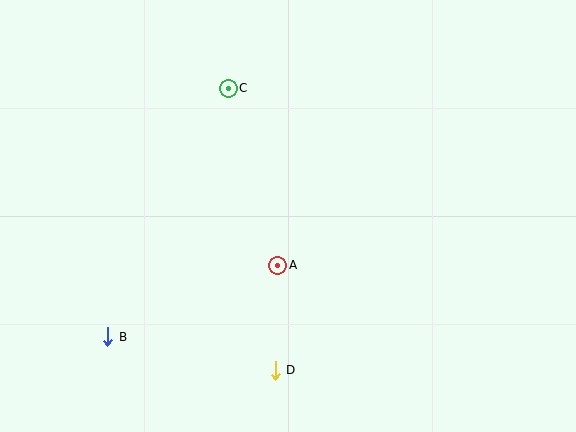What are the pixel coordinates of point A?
Point A is at (278, 265).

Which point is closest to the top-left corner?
Point C is closest to the top-left corner.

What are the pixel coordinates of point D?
Point D is at (275, 370).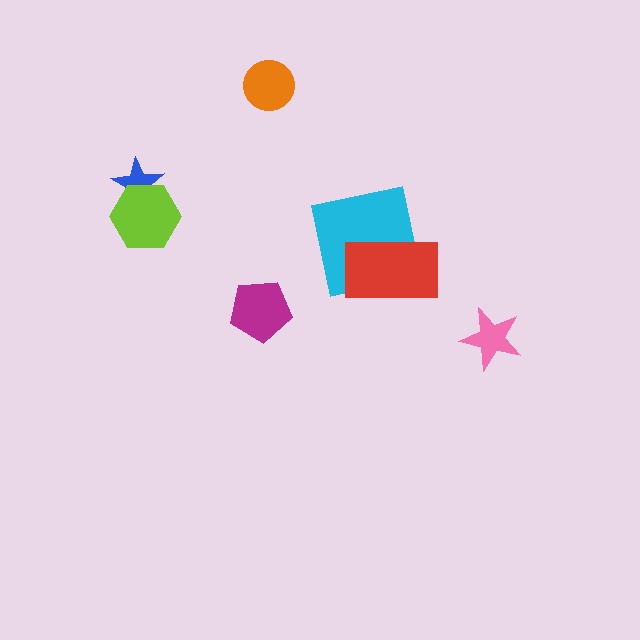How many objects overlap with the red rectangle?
1 object overlaps with the red rectangle.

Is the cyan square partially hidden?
Yes, it is partially covered by another shape.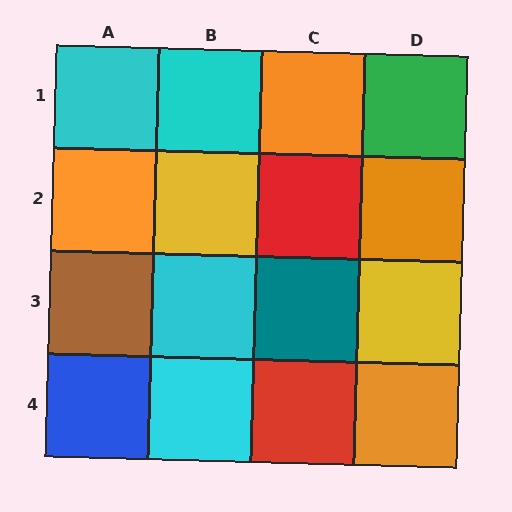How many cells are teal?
1 cell is teal.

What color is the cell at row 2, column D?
Orange.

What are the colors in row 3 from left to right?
Brown, cyan, teal, yellow.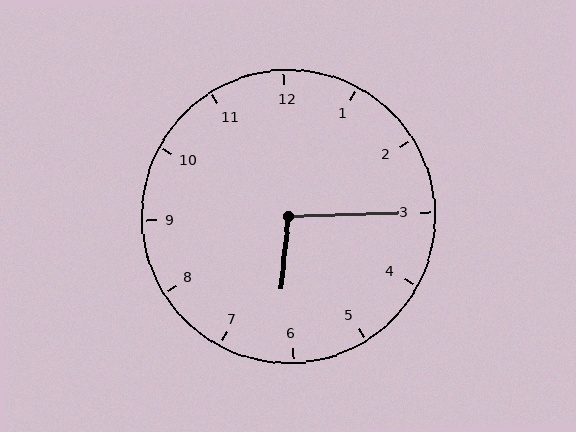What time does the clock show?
6:15.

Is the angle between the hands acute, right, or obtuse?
It is obtuse.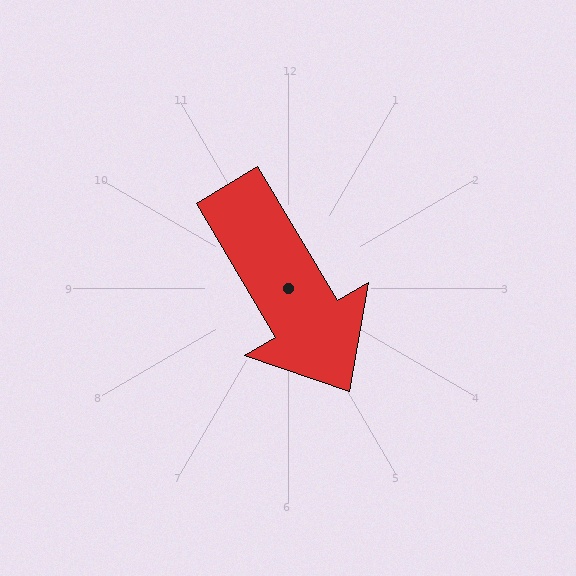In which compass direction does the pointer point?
Southeast.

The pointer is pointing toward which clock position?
Roughly 5 o'clock.